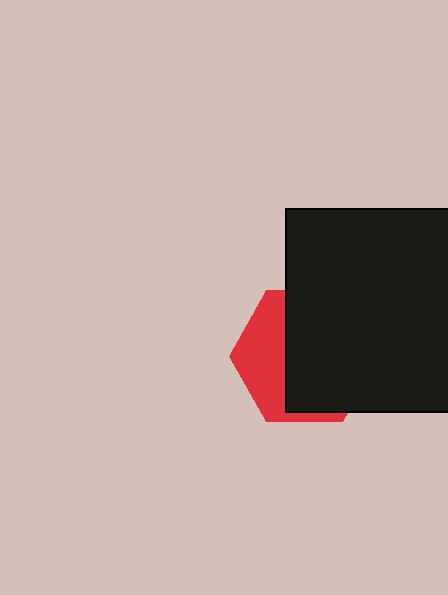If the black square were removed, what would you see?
You would see the complete red hexagon.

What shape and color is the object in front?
The object in front is a black square.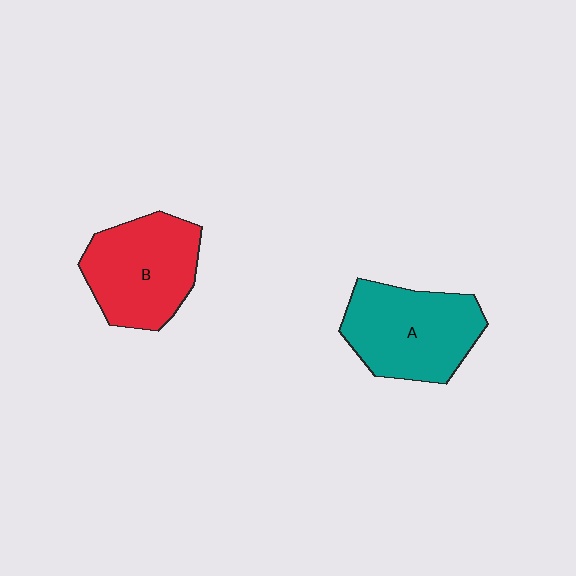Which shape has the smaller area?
Shape B (red).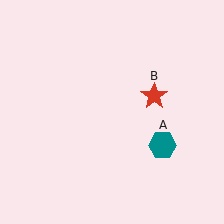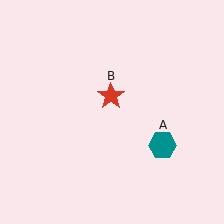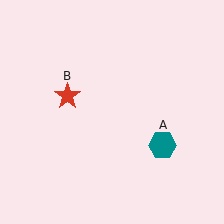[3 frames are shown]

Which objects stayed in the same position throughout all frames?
Teal hexagon (object A) remained stationary.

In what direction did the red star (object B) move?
The red star (object B) moved left.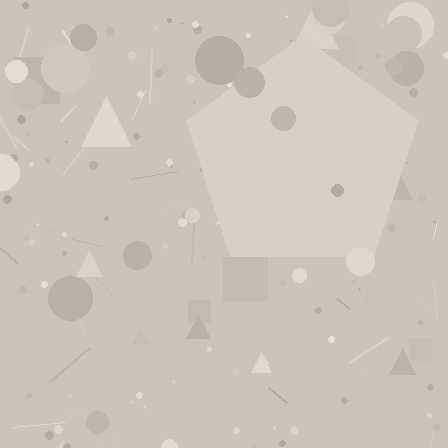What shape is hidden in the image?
A pentagon is hidden in the image.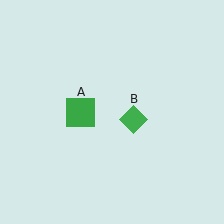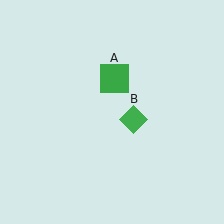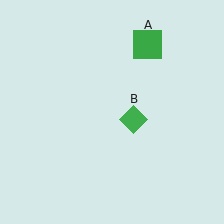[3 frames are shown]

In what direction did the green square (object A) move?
The green square (object A) moved up and to the right.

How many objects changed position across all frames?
1 object changed position: green square (object A).